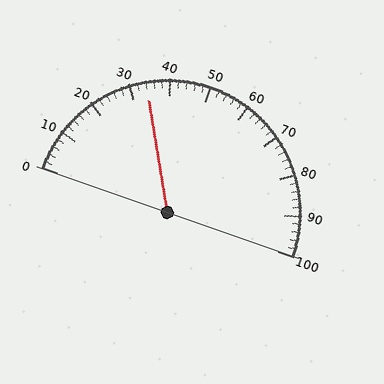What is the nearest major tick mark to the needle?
The nearest major tick mark is 30.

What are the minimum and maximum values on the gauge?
The gauge ranges from 0 to 100.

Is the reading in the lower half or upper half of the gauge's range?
The reading is in the lower half of the range (0 to 100).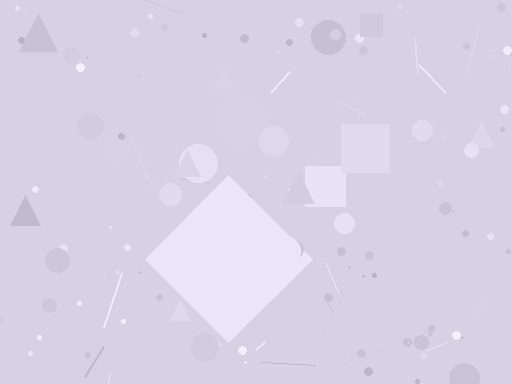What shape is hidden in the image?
A diamond is hidden in the image.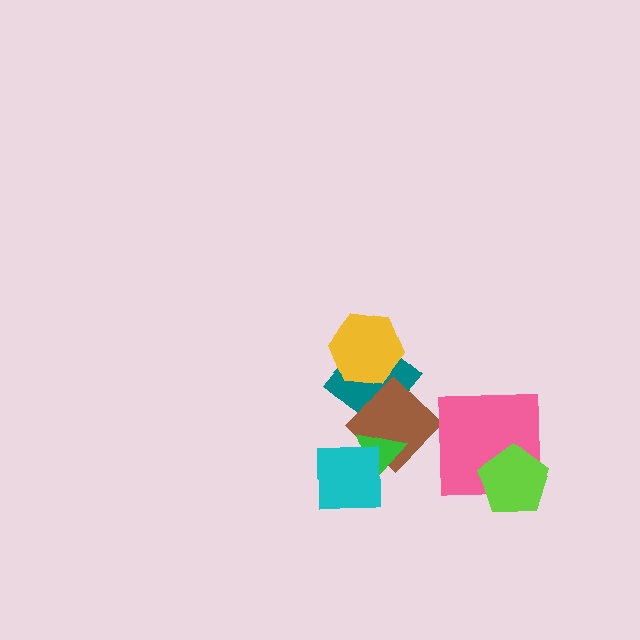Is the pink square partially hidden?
Yes, it is partially covered by another shape.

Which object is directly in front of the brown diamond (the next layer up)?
The green triangle is directly in front of the brown diamond.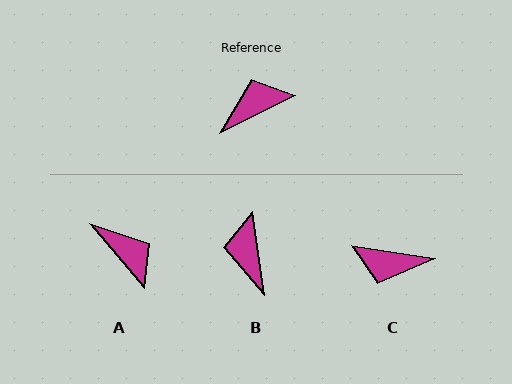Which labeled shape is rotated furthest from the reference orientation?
C, about 144 degrees away.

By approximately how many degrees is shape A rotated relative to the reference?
Approximately 77 degrees clockwise.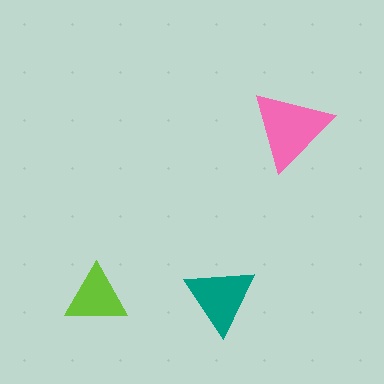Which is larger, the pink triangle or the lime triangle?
The pink one.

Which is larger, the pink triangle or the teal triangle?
The pink one.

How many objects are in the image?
There are 3 objects in the image.